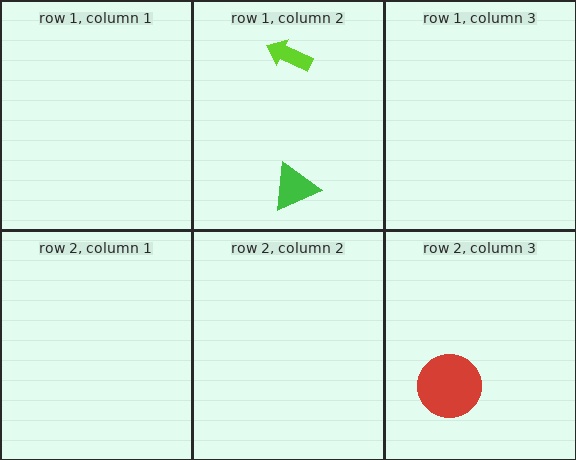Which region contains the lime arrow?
The row 1, column 2 region.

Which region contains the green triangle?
The row 1, column 2 region.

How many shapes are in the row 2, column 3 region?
1.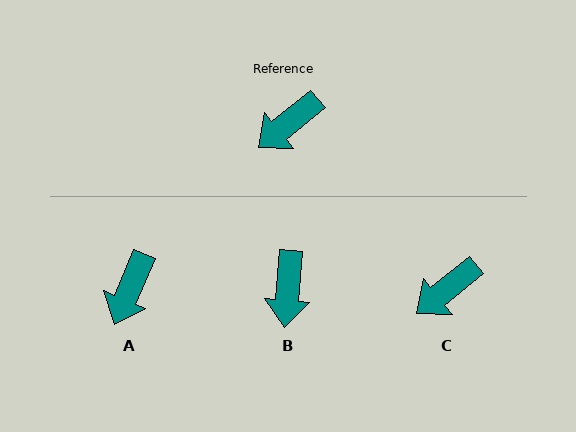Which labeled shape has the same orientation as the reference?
C.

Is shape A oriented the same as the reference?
No, it is off by about 28 degrees.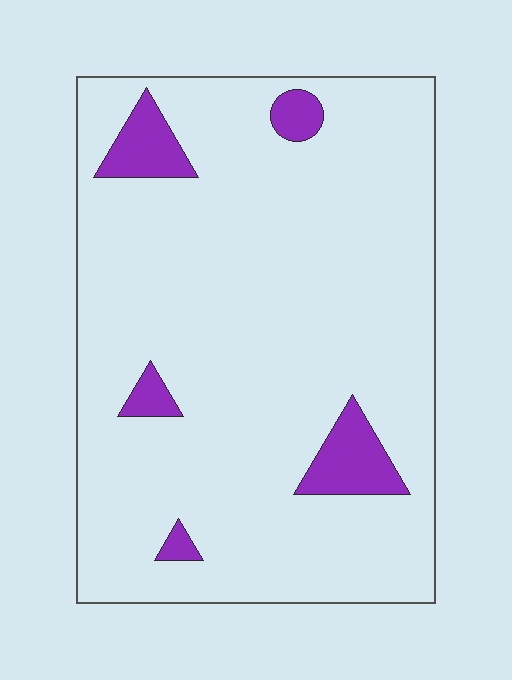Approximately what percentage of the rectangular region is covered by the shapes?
Approximately 10%.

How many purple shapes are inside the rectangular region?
5.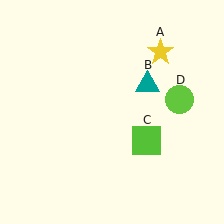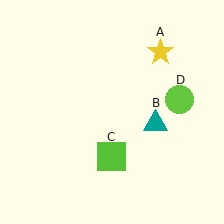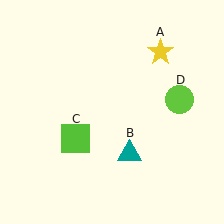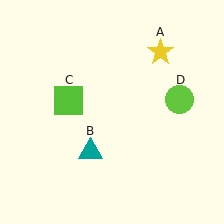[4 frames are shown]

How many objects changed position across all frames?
2 objects changed position: teal triangle (object B), lime square (object C).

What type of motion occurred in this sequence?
The teal triangle (object B), lime square (object C) rotated clockwise around the center of the scene.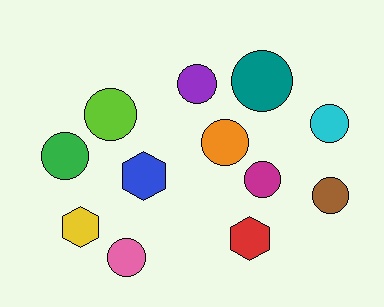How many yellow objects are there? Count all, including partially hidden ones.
There is 1 yellow object.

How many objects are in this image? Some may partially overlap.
There are 12 objects.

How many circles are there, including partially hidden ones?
There are 9 circles.